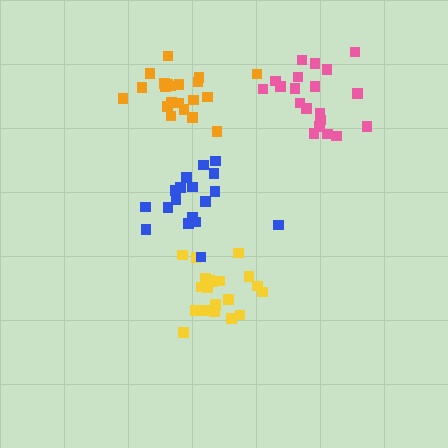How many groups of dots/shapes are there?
There are 4 groups.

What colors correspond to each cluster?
The clusters are colored: orange, yellow, pink, blue.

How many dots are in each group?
Group 1: 21 dots, Group 2: 20 dots, Group 3: 20 dots, Group 4: 18 dots (79 total).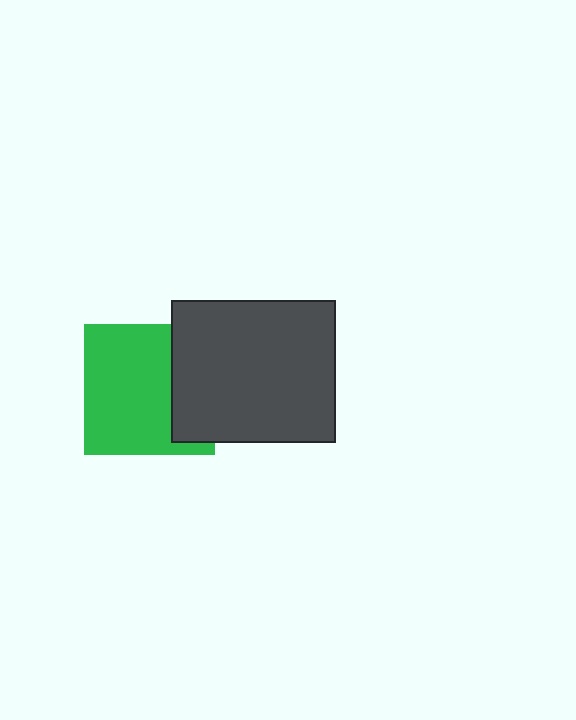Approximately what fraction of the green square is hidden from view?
Roughly 30% of the green square is hidden behind the dark gray rectangle.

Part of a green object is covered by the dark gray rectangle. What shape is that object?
It is a square.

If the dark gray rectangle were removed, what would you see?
You would see the complete green square.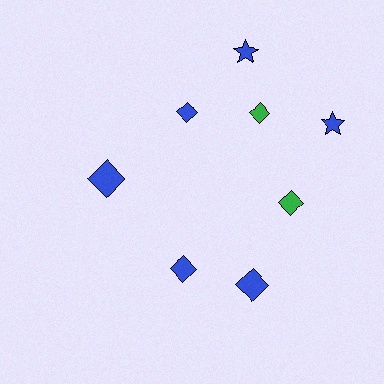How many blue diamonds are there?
There are 4 blue diamonds.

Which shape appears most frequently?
Diamond, with 6 objects.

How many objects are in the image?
There are 8 objects.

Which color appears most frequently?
Blue, with 6 objects.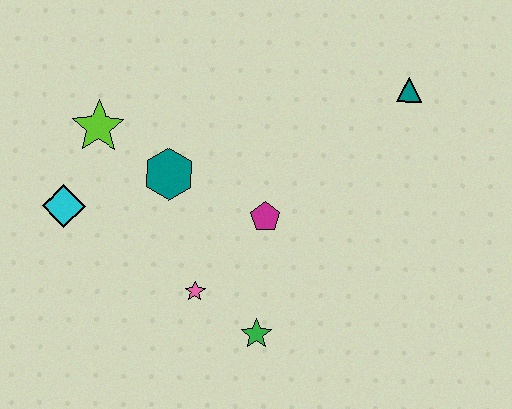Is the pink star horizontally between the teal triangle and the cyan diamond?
Yes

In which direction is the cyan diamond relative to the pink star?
The cyan diamond is to the left of the pink star.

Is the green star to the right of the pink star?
Yes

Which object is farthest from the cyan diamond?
The teal triangle is farthest from the cyan diamond.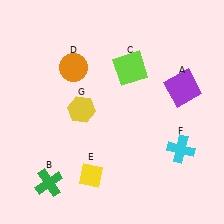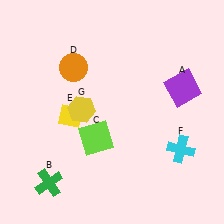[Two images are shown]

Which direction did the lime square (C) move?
The lime square (C) moved down.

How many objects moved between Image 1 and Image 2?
2 objects moved between the two images.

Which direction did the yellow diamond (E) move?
The yellow diamond (E) moved up.